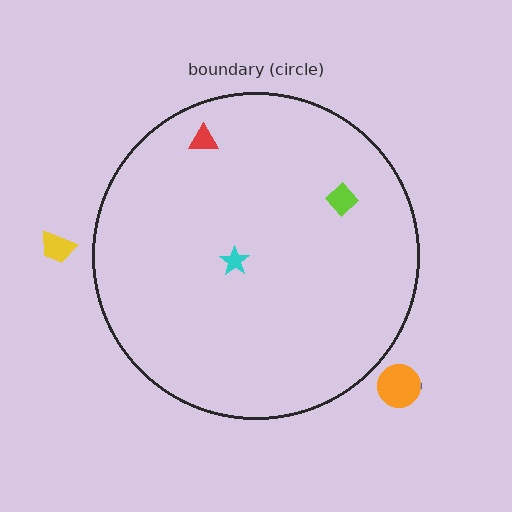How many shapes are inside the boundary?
3 inside, 3 outside.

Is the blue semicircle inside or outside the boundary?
Outside.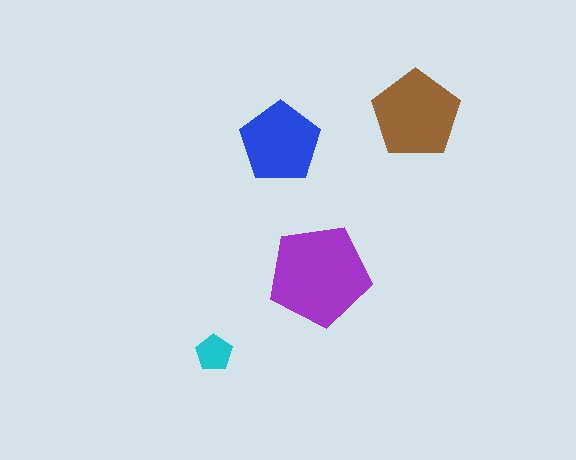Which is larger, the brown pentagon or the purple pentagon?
The purple one.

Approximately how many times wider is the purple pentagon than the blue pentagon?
About 1.5 times wider.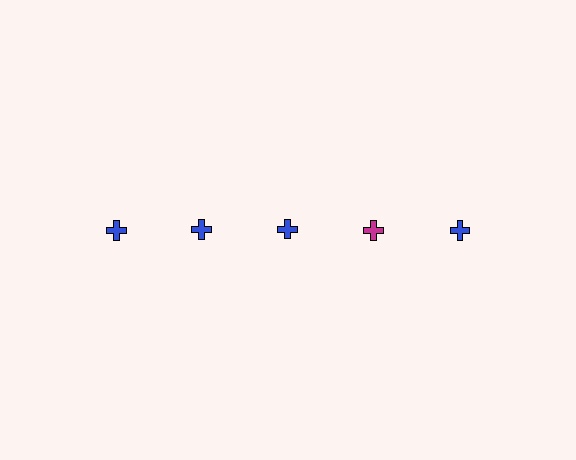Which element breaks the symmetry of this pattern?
The magenta cross in the top row, second from right column breaks the symmetry. All other shapes are blue crosses.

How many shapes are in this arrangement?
There are 5 shapes arranged in a grid pattern.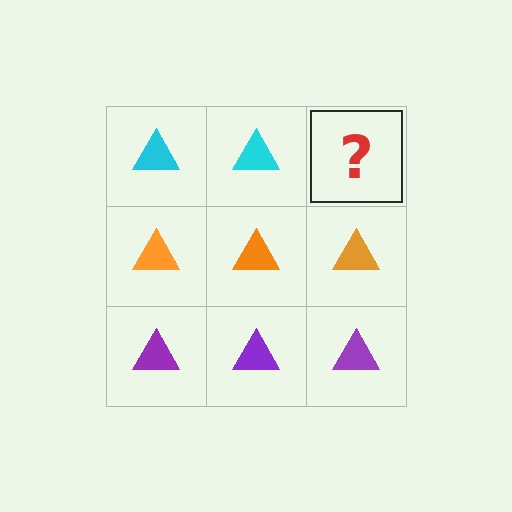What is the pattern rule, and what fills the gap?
The rule is that each row has a consistent color. The gap should be filled with a cyan triangle.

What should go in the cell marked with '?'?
The missing cell should contain a cyan triangle.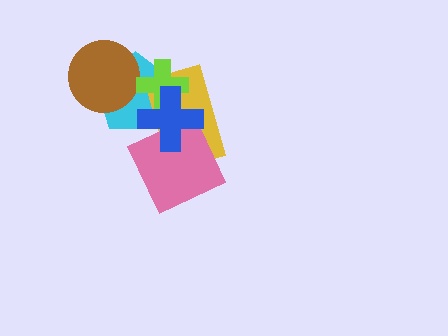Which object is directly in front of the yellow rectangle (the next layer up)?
The pink square is directly in front of the yellow rectangle.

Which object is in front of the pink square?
The blue cross is in front of the pink square.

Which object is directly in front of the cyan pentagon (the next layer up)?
The brown circle is directly in front of the cyan pentagon.